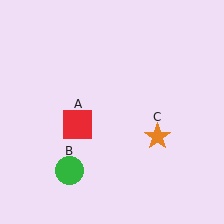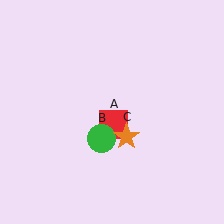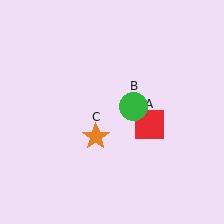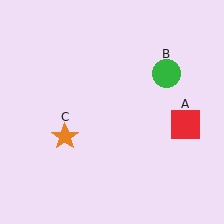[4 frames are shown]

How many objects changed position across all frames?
3 objects changed position: red square (object A), green circle (object B), orange star (object C).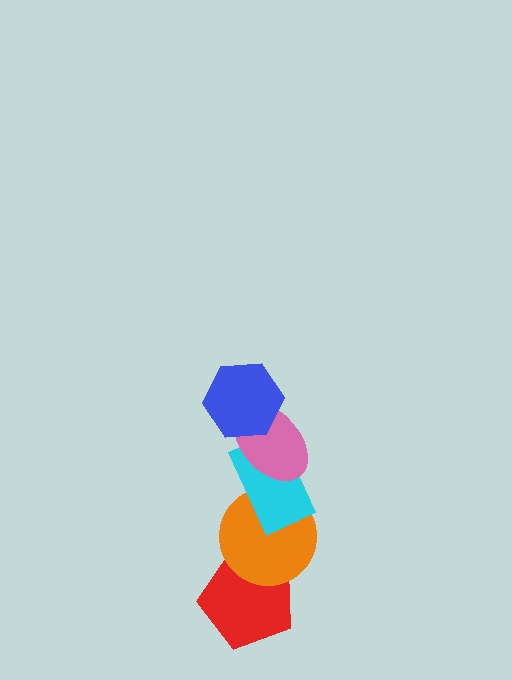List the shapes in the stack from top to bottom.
From top to bottom: the blue hexagon, the pink ellipse, the cyan rectangle, the orange circle, the red pentagon.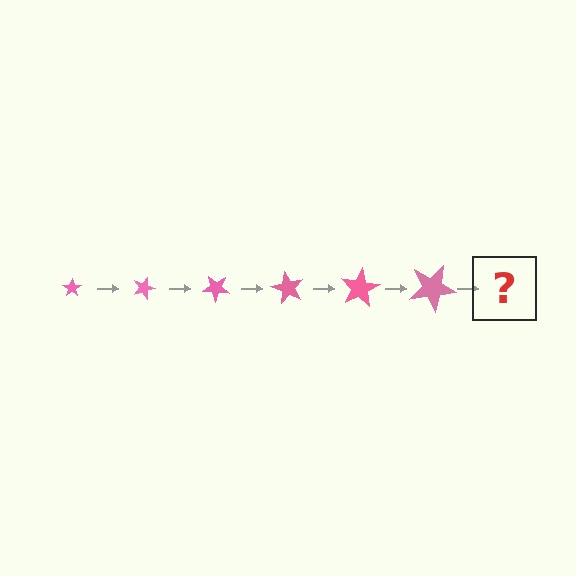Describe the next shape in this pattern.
It should be a star, larger than the previous one and rotated 120 degrees from the start.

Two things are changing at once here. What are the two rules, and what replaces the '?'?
The two rules are that the star grows larger each step and it rotates 20 degrees each step. The '?' should be a star, larger than the previous one and rotated 120 degrees from the start.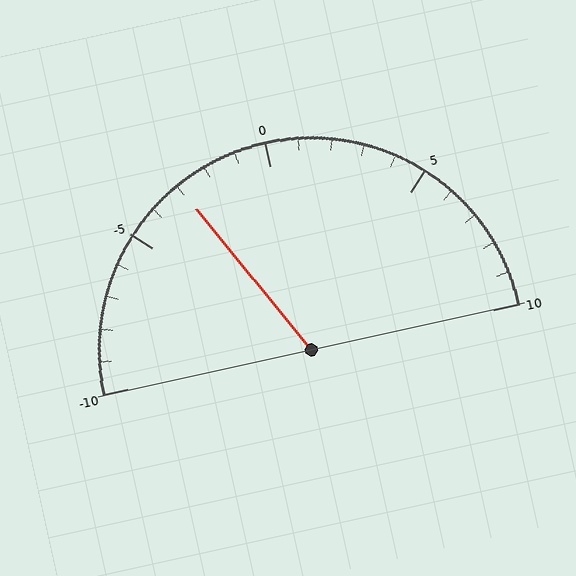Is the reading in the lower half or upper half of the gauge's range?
The reading is in the lower half of the range (-10 to 10).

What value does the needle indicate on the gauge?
The needle indicates approximately -3.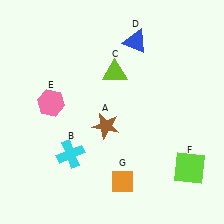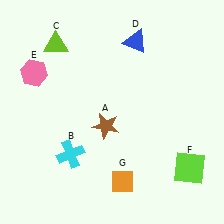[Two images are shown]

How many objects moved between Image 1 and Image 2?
2 objects moved between the two images.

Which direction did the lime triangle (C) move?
The lime triangle (C) moved left.